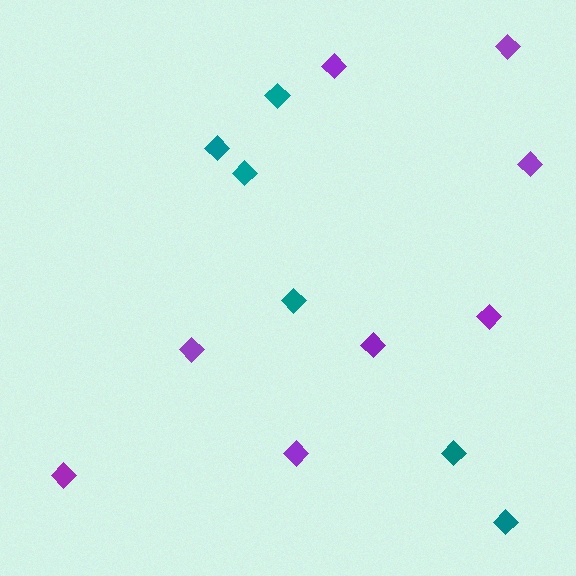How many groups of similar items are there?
There are 2 groups: one group of teal diamonds (6) and one group of purple diamonds (8).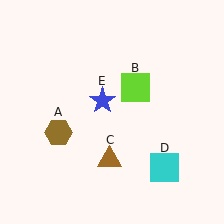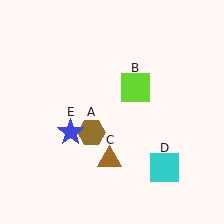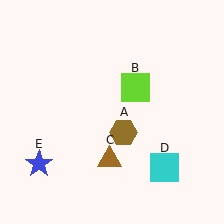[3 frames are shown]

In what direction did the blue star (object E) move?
The blue star (object E) moved down and to the left.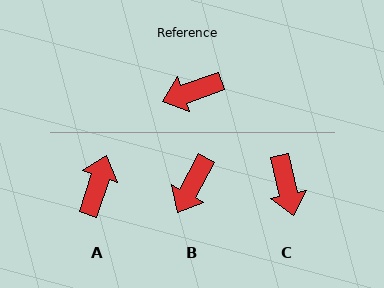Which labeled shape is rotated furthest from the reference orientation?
A, about 127 degrees away.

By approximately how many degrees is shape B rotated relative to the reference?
Approximately 42 degrees counter-clockwise.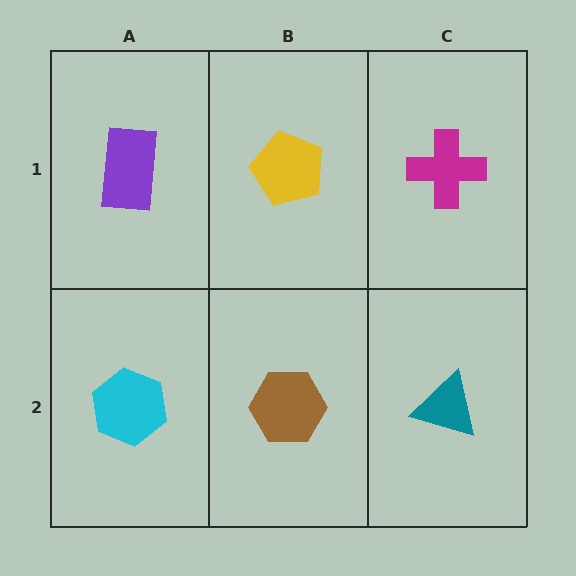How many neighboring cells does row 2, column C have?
2.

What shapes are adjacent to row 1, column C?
A teal triangle (row 2, column C), a yellow pentagon (row 1, column B).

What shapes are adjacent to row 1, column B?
A brown hexagon (row 2, column B), a purple rectangle (row 1, column A), a magenta cross (row 1, column C).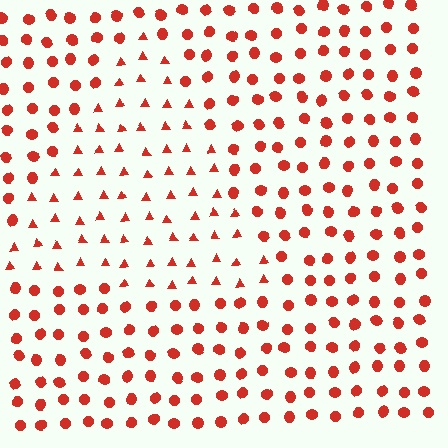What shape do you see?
I see a triangle.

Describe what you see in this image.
The image is filled with small red elements arranged in a uniform grid. A triangle-shaped region contains triangles, while the surrounding area contains circles. The boundary is defined purely by the change in element shape.